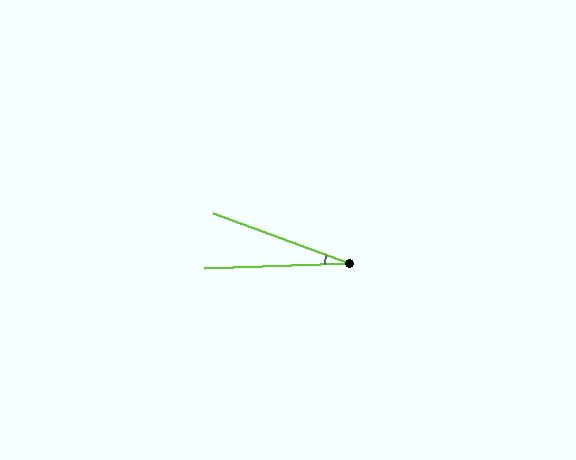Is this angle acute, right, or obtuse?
It is acute.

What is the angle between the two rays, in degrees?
Approximately 22 degrees.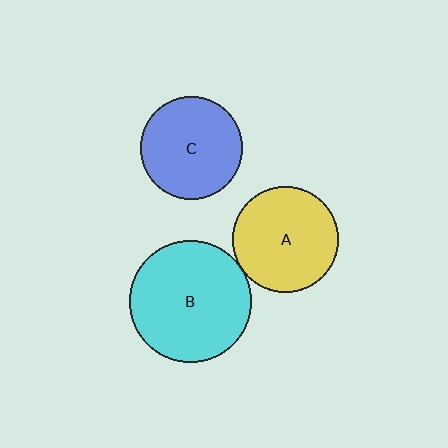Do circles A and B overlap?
Yes.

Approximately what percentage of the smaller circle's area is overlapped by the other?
Approximately 5%.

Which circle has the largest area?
Circle B (cyan).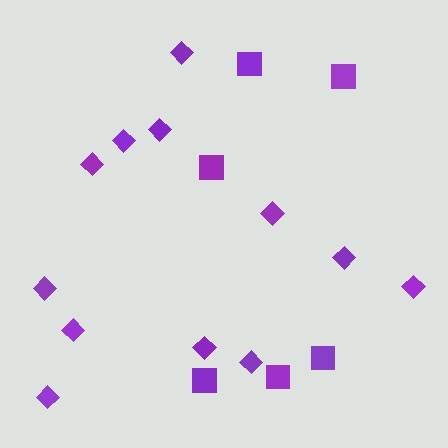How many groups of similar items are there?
There are 2 groups: one group of diamonds (12) and one group of squares (6).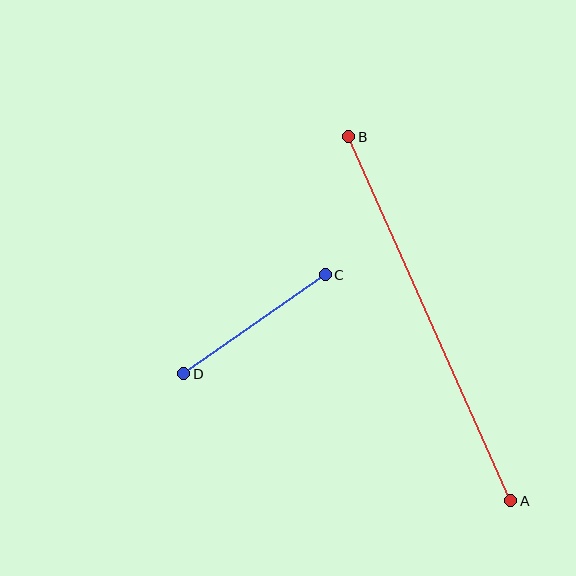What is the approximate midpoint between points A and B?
The midpoint is at approximately (430, 319) pixels.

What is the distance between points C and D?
The distance is approximately 173 pixels.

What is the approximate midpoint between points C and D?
The midpoint is at approximately (254, 324) pixels.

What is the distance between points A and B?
The distance is approximately 399 pixels.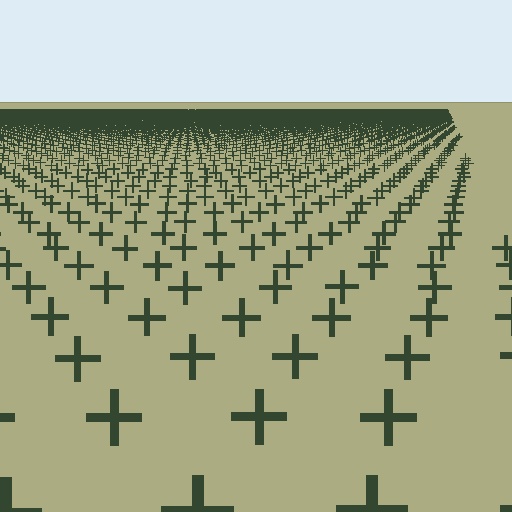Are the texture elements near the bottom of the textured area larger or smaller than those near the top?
Larger. Near the bottom, elements are closer to the viewer and appear at a bigger on-screen size.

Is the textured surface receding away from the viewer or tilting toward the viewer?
The surface is receding away from the viewer. Texture elements get smaller and denser toward the top.